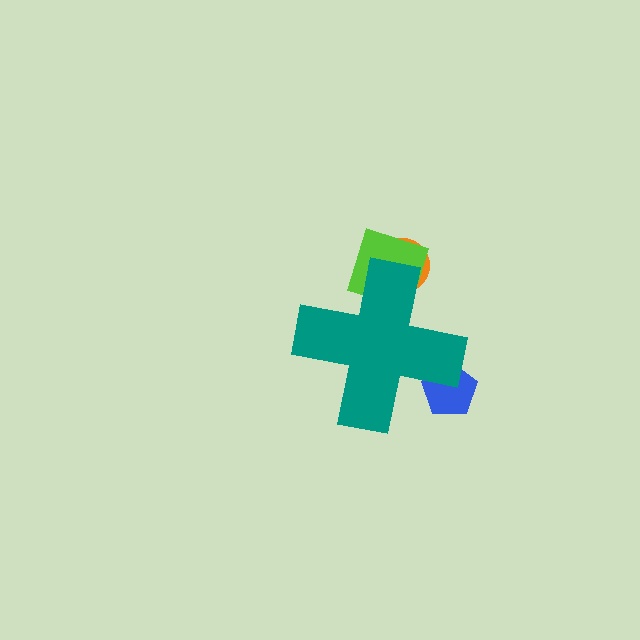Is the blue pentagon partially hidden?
Yes, the blue pentagon is partially hidden behind the teal cross.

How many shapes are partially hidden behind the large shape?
3 shapes are partially hidden.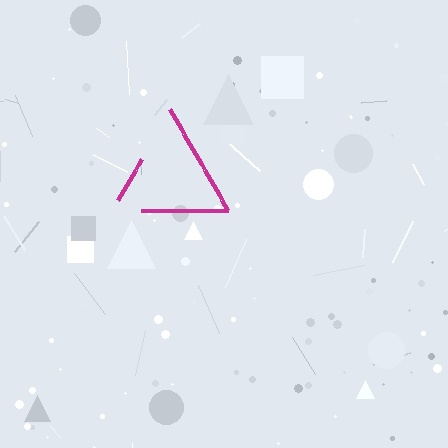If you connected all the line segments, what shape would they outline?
They would outline a triangle.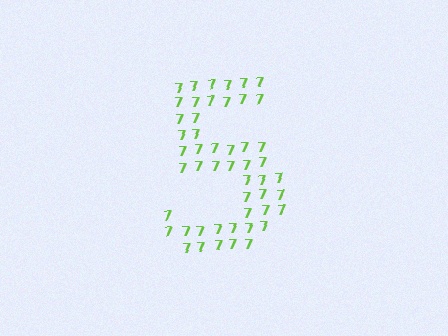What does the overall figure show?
The overall figure shows the digit 5.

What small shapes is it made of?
It is made of small digit 7's.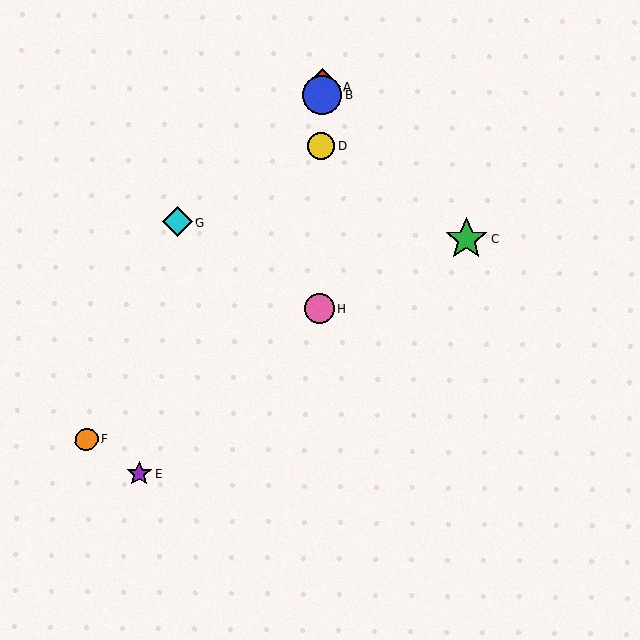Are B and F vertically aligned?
No, B is at x≈322 and F is at x≈87.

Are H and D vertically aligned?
Yes, both are at x≈319.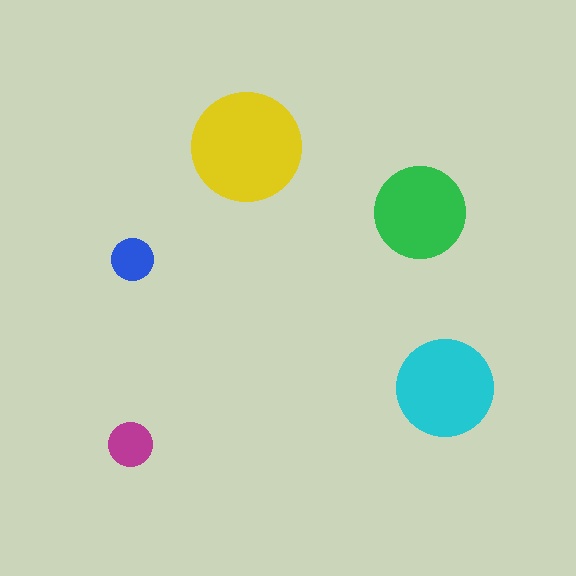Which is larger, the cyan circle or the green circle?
The cyan one.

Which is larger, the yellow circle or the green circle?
The yellow one.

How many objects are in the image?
There are 5 objects in the image.